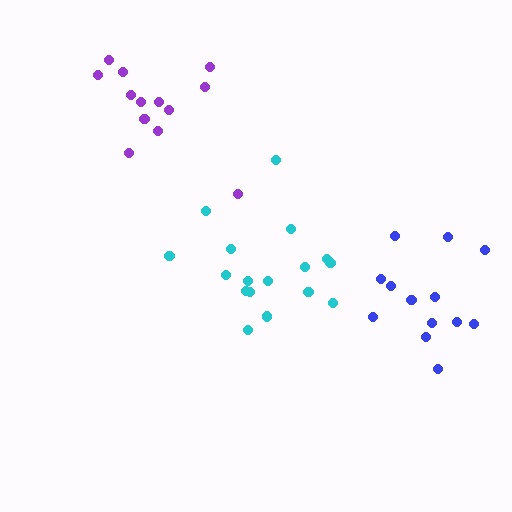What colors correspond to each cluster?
The clusters are colored: cyan, blue, purple.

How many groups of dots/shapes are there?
There are 3 groups.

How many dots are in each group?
Group 1: 17 dots, Group 2: 13 dots, Group 3: 13 dots (43 total).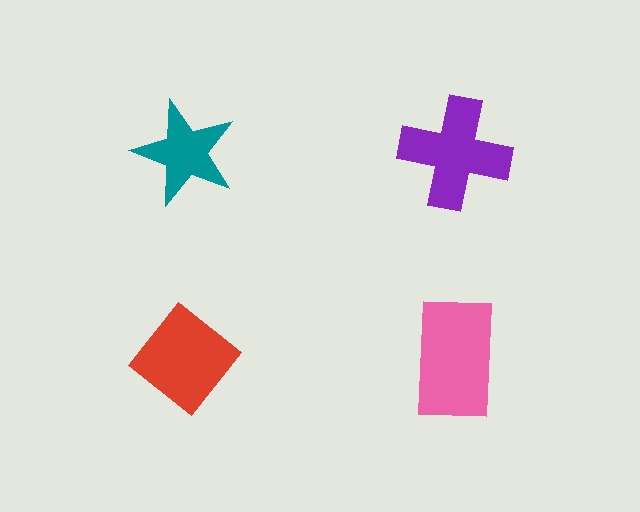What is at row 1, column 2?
A purple cross.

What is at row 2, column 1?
A red diamond.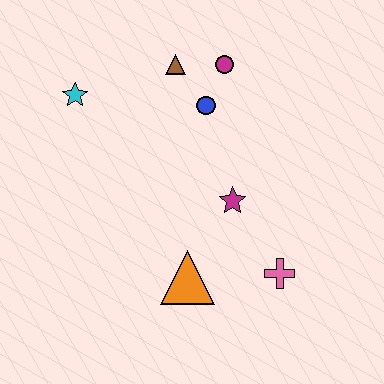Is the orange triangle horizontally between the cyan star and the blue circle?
Yes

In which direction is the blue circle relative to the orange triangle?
The blue circle is above the orange triangle.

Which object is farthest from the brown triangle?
The pink cross is farthest from the brown triangle.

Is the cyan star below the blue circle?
No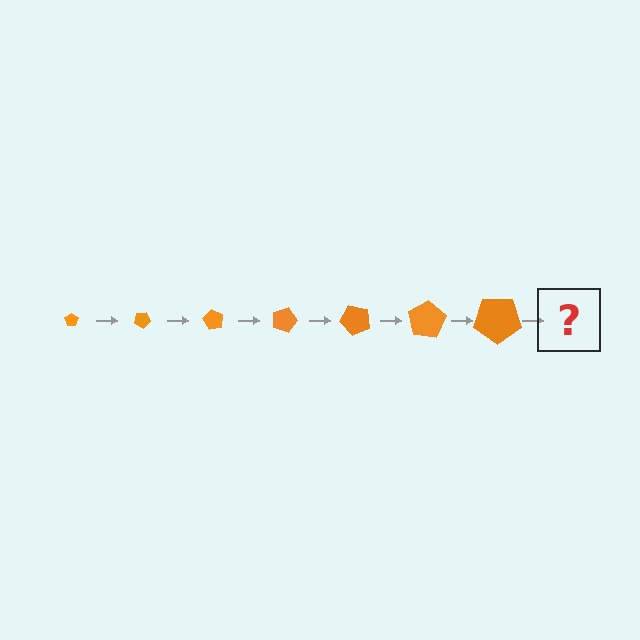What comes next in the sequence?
The next element should be a pentagon, larger than the previous one and rotated 210 degrees from the start.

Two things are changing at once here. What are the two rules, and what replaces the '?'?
The two rules are that the pentagon grows larger each step and it rotates 30 degrees each step. The '?' should be a pentagon, larger than the previous one and rotated 210 degrees from the start.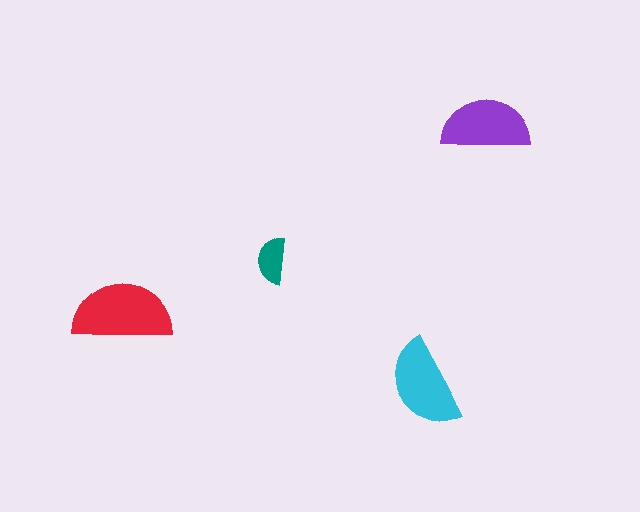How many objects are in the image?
There are 4 objects in the image.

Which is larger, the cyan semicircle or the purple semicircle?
The cyan one.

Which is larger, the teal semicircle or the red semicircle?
The red one.